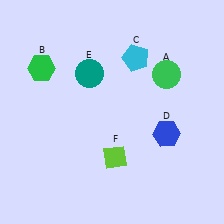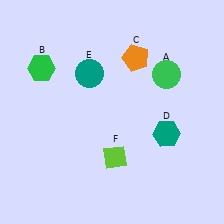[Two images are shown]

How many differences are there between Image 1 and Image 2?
There are 2 differences between the two images.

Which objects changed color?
C changed from cyan to orange. D changed from blue to teal.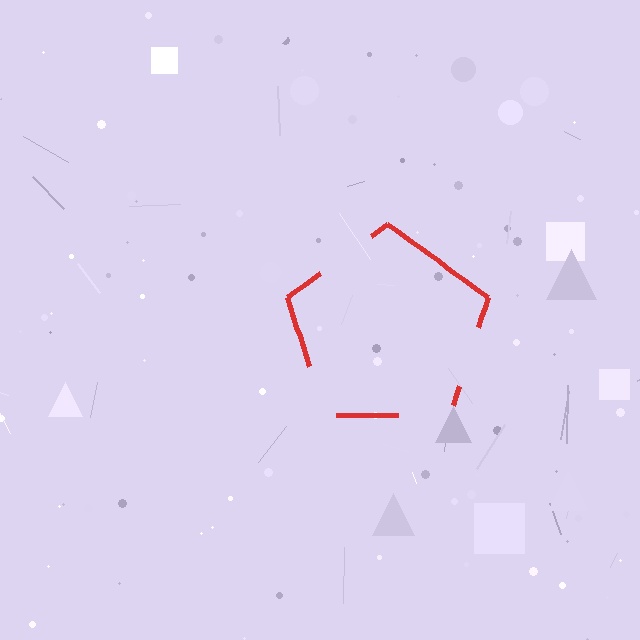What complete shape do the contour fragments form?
The contour fragments form a pentagon.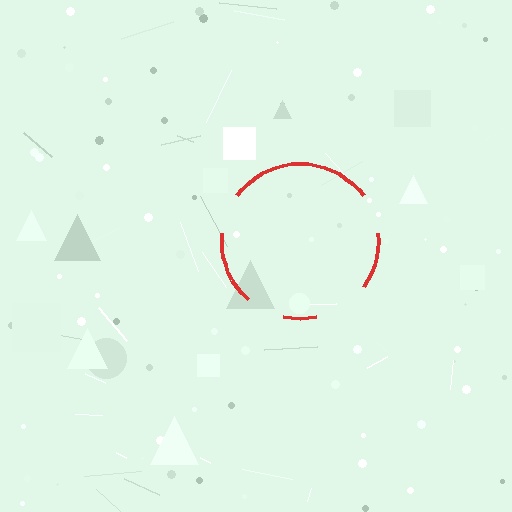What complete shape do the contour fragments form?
The contour fragments form a circle.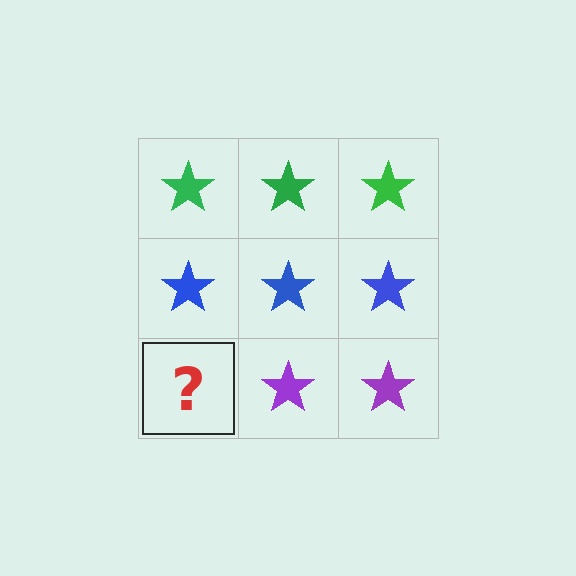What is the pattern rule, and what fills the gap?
The rule is that each row has a consistent color. The gap should be filled with a purple star.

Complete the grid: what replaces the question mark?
The question mark should be replaced with a purple star.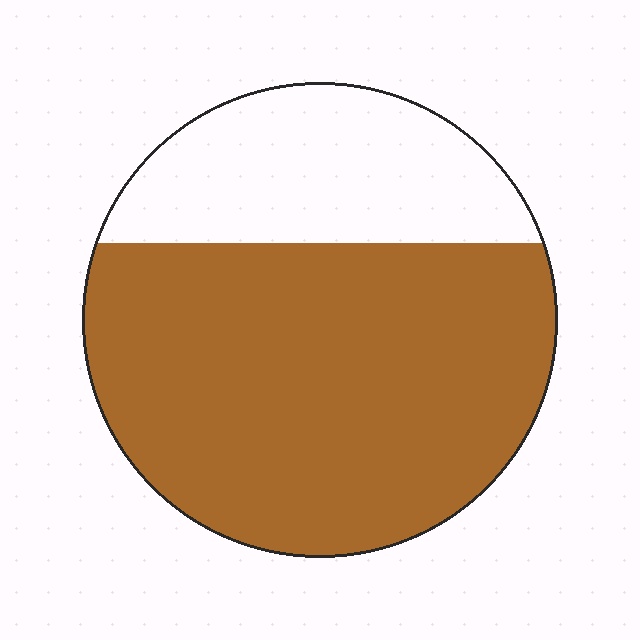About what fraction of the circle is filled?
About two thirds (2/3).